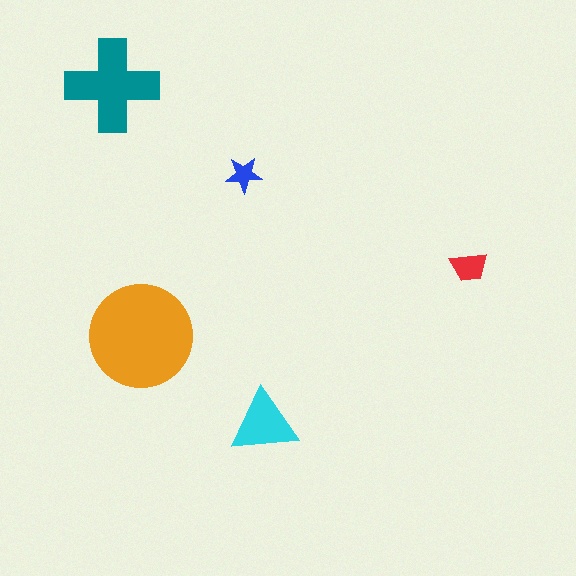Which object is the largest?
The orange circle.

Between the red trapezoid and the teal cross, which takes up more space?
The teal cross.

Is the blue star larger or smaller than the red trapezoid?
Smaller.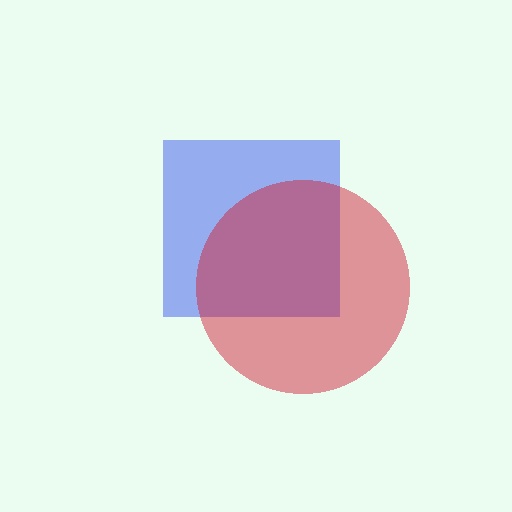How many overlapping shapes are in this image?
There are 2 overlapping shapes in the image.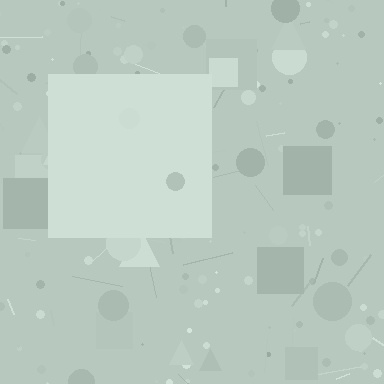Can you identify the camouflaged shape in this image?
The camouflaged shape is a square.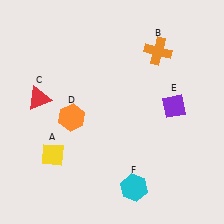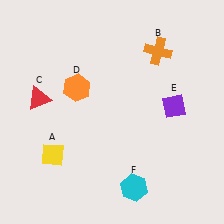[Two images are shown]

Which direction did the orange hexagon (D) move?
The orange hexagon (D) moved up.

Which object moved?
The orange hexagon (D) moved up.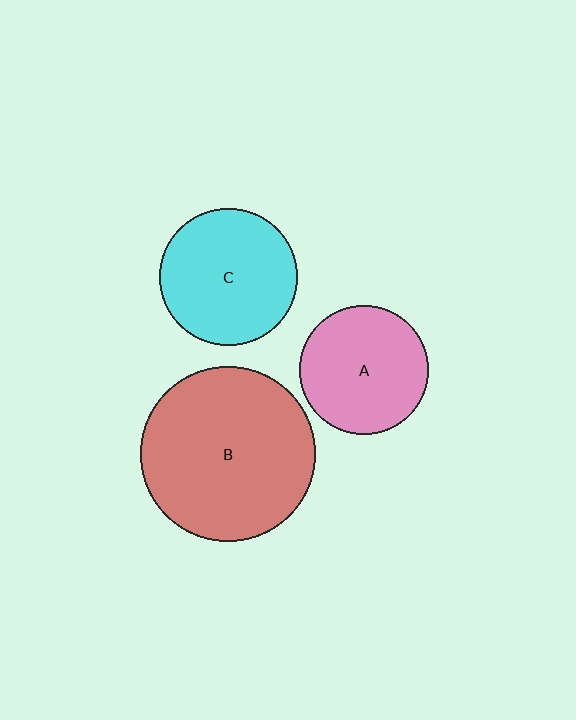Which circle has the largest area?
Circle B (red).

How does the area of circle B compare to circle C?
Approximately 1.6 times.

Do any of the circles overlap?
No, none of the circles overlap.